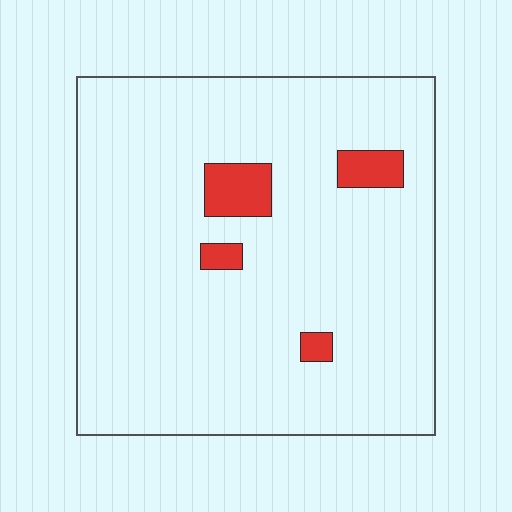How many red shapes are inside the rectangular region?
4.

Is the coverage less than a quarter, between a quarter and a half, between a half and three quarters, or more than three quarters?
Less than a quarter.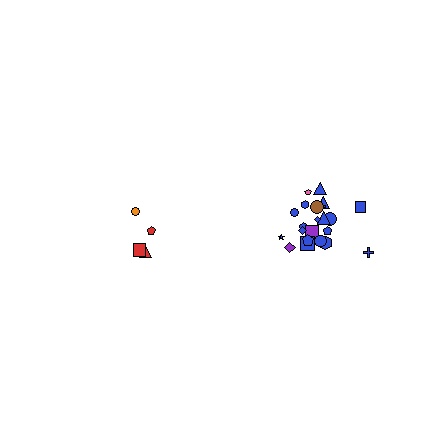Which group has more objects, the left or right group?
The right group.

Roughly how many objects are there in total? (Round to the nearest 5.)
Roughly 25 objects in total.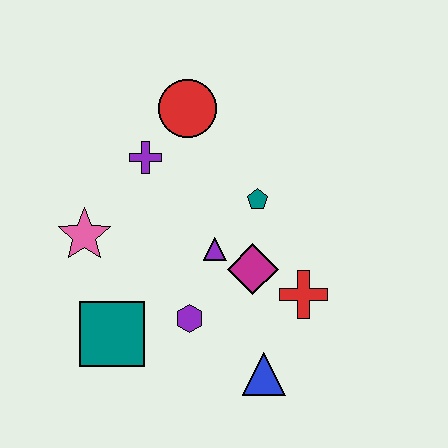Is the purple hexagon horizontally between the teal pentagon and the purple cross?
Yes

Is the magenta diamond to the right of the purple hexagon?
Yes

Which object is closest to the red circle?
The purple cross is closest to the red circle.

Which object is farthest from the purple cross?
The blue triangle is farthest from the purple cross.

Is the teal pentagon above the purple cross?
No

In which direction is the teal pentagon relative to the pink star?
The teal pentagon is to the right of the pink star.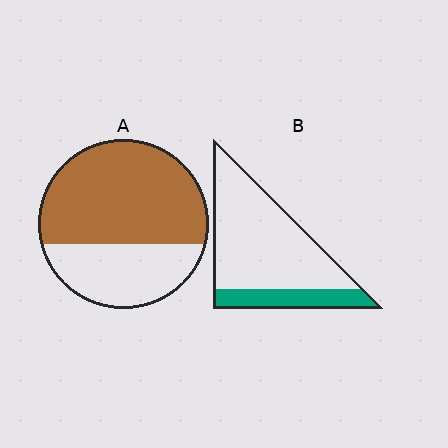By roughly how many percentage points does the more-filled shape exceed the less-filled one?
By roughly 45 percentage points (A over B).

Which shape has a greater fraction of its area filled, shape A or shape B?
Shape A.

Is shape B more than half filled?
No.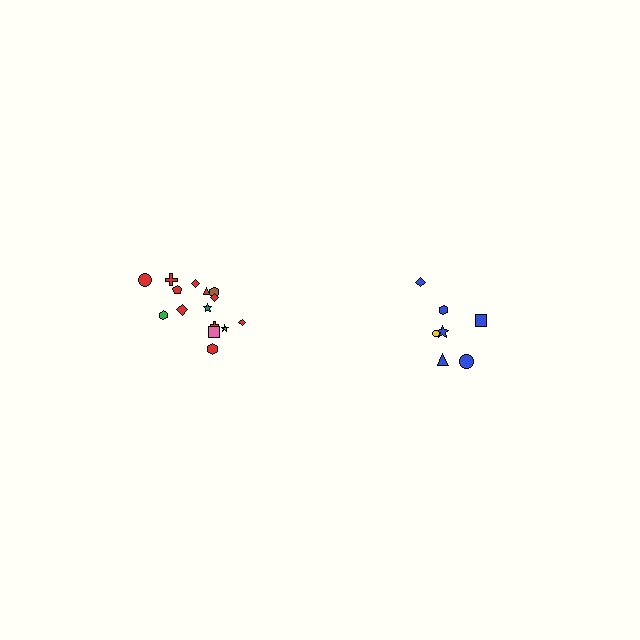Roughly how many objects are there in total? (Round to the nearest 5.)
Roughly 20 objects in total.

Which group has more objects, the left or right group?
The left group.